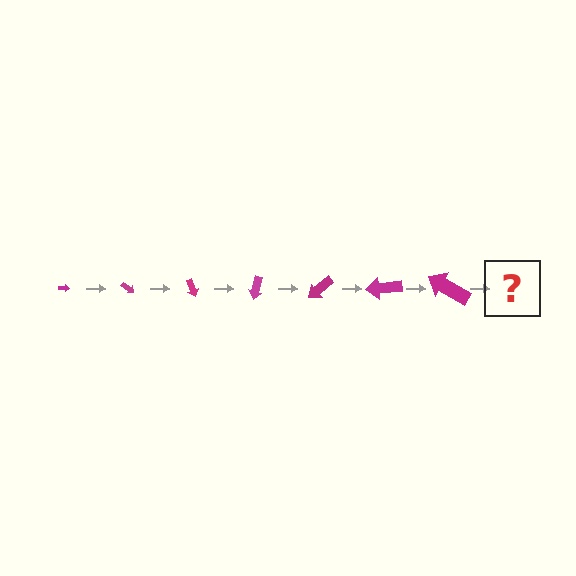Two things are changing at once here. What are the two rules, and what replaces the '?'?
The two rules are that the arrow grows larger each step and it rotates 35 degrees each step. The '?' should be an arrow, larger than the previous one and rotated 245 degrees from the start.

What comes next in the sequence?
The next element should be an arrow, larger than the previous one and rotated 245 degrees from the start.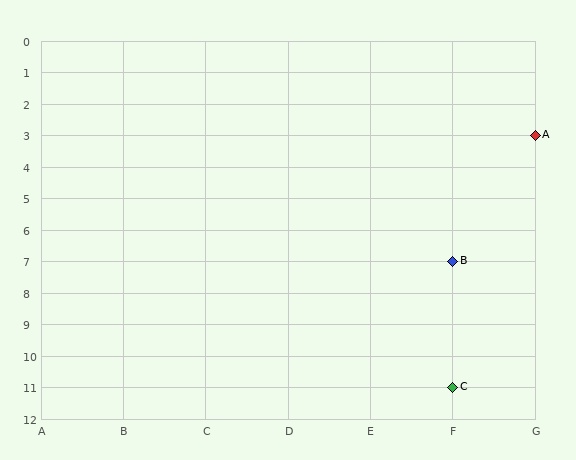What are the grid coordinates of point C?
Point C is at grid coordinates (F, 11).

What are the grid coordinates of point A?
Point A is at grid coordinates (G, 3).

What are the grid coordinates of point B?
Point B is at grid coordinates (F, 7).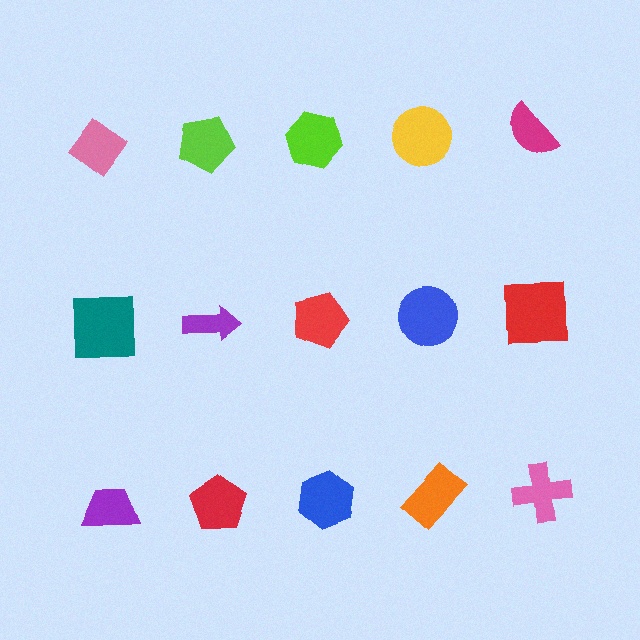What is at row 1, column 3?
A lime hexagon.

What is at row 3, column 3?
A blue hexagon.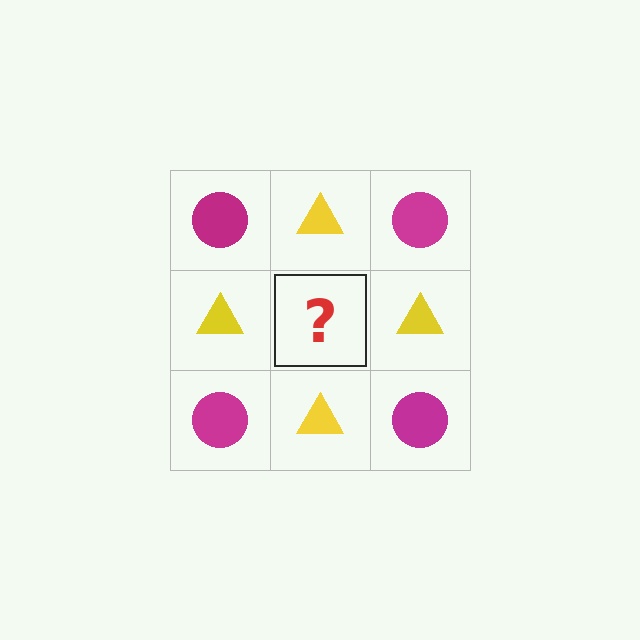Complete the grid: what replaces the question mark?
The question mark should be replaced with a magenta circle.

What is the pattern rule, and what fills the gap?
The rule is that it alternates magenta circle and yellow triangle in a checkerboard pattern. The gap should be filled with a magenta circle.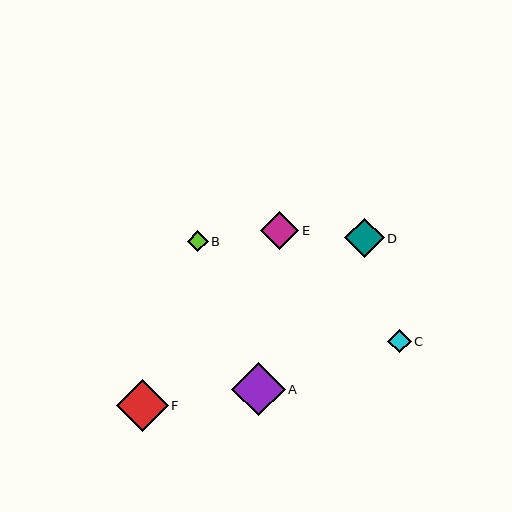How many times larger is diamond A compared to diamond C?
Diamond A is approximately 2.3 times the size of diamond C.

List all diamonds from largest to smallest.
From largest to smallest: A, F, D, E, C, B.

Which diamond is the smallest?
Diamond B is the smallest with a size of approximately 21 pixels.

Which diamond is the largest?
Diamond A is the largest with a size of approximately 54 pixels.